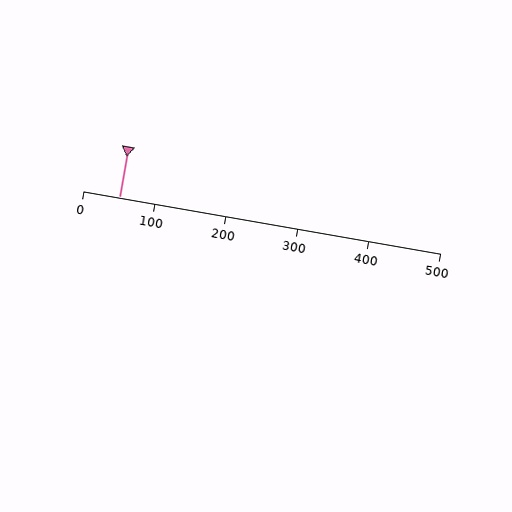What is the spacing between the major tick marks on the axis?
The major ticks are spaced 100 apart.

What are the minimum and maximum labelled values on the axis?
The axis runs from 0 to 500.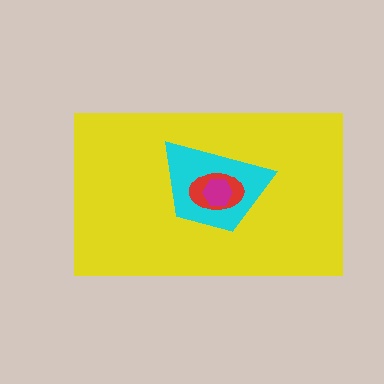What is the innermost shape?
The magenta hexagon.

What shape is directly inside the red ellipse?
The magenta hexagon.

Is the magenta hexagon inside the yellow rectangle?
Yes.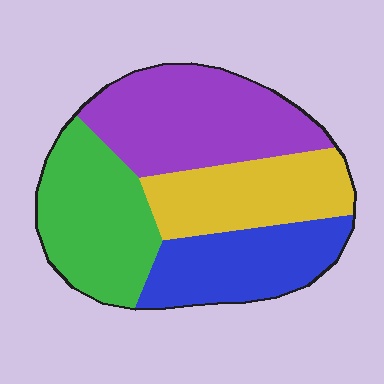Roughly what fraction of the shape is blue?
Blue takes up less than a quarter of the shape.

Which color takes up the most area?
Purple, at roughly 30%.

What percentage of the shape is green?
Green covers 26% of the shape.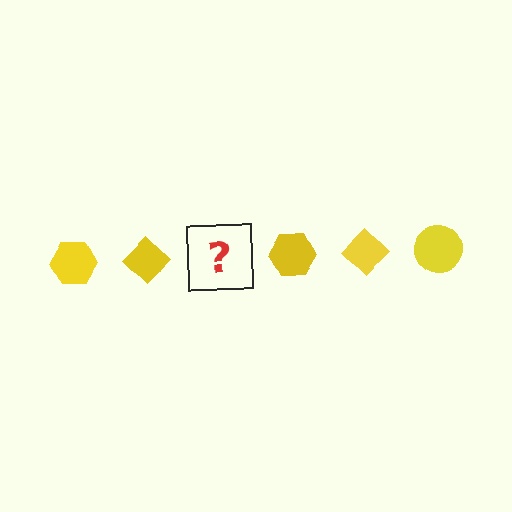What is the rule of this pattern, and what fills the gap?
The rule is that the pattern cycles through hexagon, diamond, circle shapes in yellow. The gap should be filled with a yellow circle.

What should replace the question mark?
The question mark should be replaced with a yellow circle.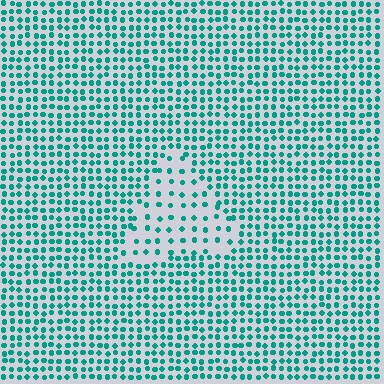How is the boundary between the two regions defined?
The boundary is defined by a change in element density (approximately 2.2x ratio). All elements are the same color, size, and shape.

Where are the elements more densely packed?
The elements are more densely packed outside the triangle boundary.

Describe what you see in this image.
The image contains small teal elements arranged at two different densities. A triangle-shaped region is visible where the elements are less densely packed than the surrounding area.